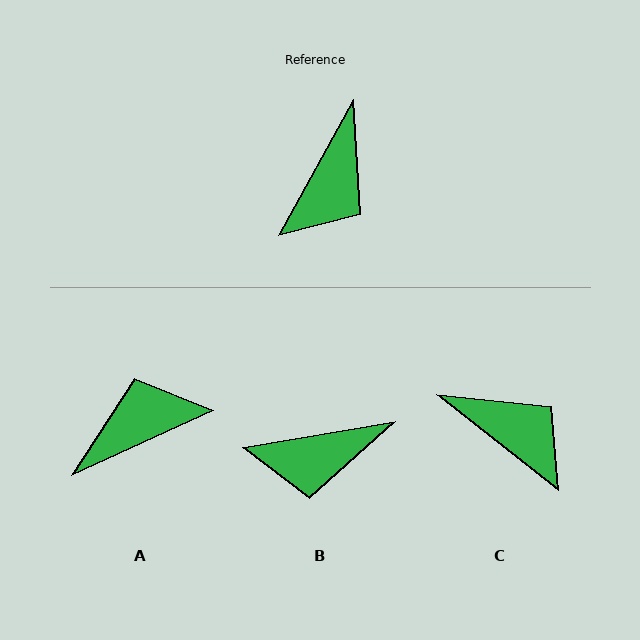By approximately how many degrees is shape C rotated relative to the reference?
Approximately 81 degrees counter-clockwise.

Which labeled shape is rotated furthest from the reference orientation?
A, about 144 degrees away.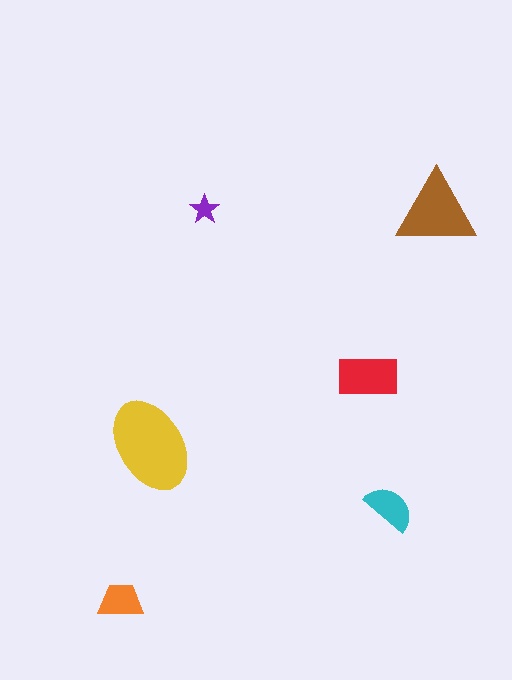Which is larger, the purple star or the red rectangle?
The red rectangle.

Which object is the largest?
The yellow ellipse.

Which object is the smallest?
The purple star.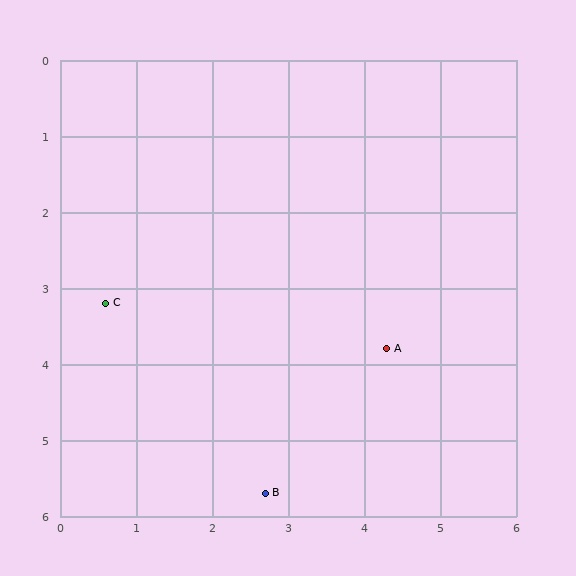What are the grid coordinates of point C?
Point C is at approximately (0.6, 3.2).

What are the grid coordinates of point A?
Point A is at approximately (4.3, 3.8).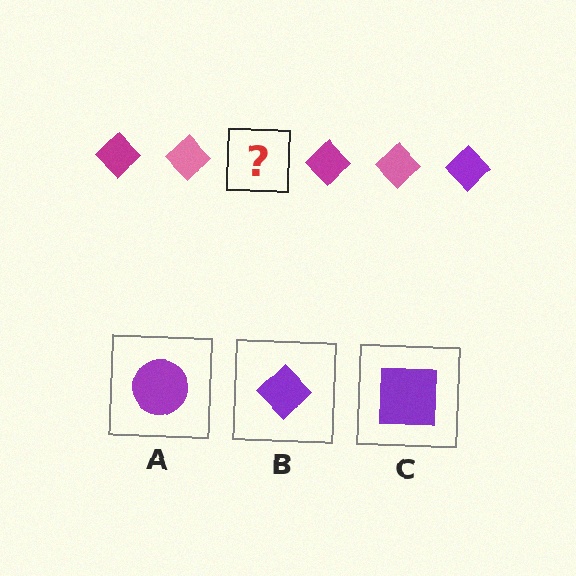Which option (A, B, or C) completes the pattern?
B.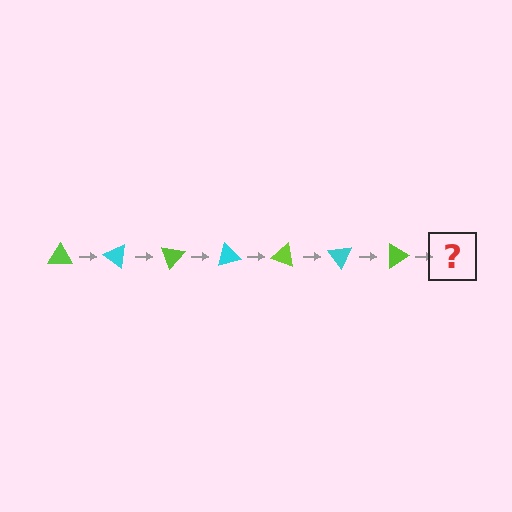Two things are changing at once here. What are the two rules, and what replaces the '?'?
The two rules are that it rotates 35 degrees each step and the color cycles through lime and cyan. The '?' should be a cyan triangle, rotated 245 degrees from the start.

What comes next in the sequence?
The next element should be a cyan triangle, rotated 245 degrees from the start.